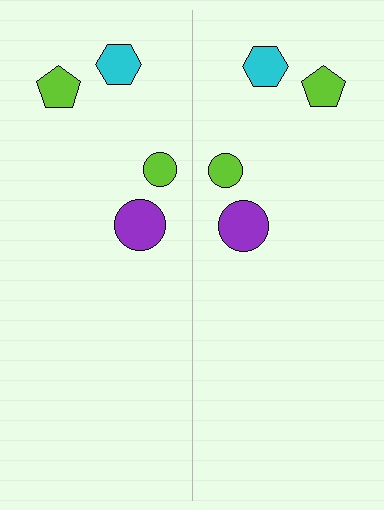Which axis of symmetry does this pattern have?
The pattern has a vertical axis of symmetry running through the center of the image.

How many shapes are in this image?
There are 8 shapes in this image.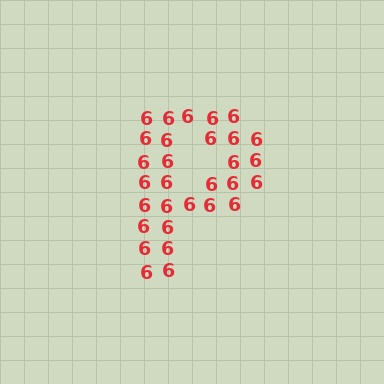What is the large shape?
The large shape is the letter P.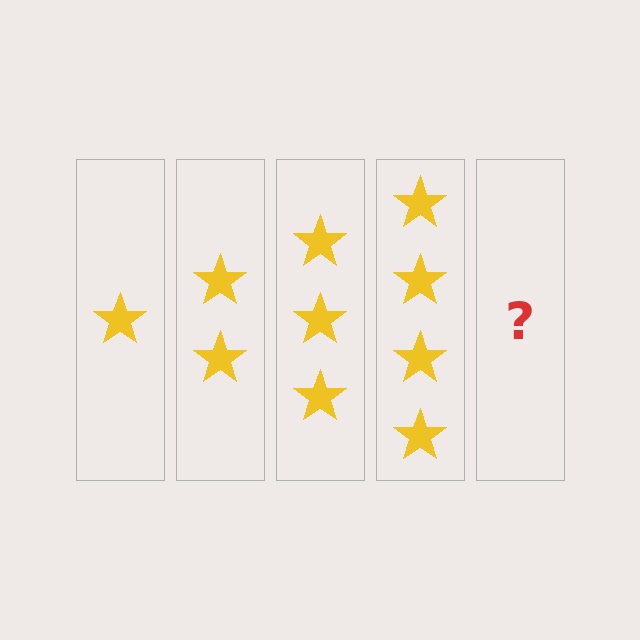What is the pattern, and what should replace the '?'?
The pattern is that each step adds one more star. The '?' should be 5 stars.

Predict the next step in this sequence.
The next step is 5 stars.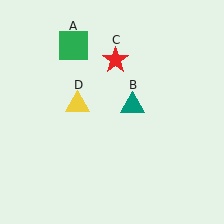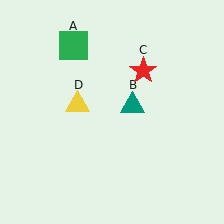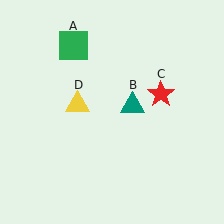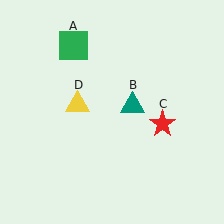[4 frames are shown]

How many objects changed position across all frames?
1 object changed position: red star (object C).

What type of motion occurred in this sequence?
The red star (object C) rotated clockwise around the center of the scene.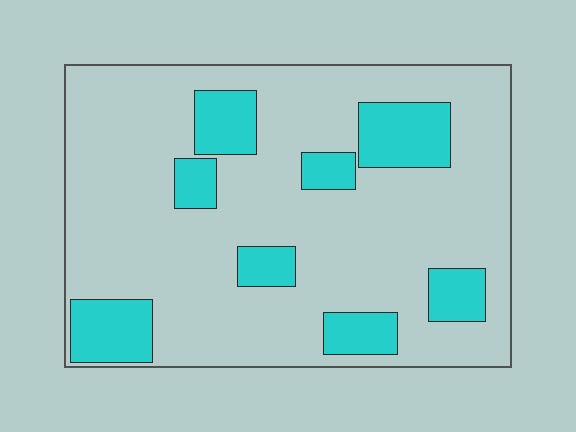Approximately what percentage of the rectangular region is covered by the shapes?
Approximately 20%.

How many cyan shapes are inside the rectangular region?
8.